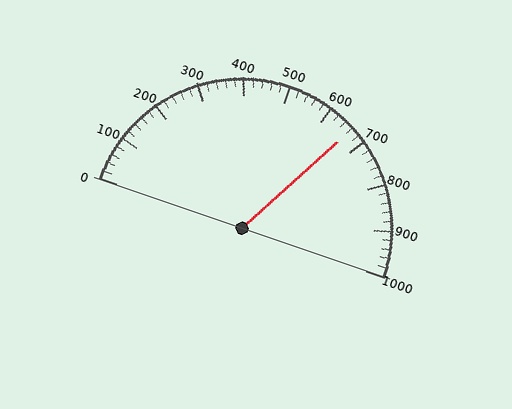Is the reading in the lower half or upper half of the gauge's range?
The reading is in the upper half of the range (0 to 1000).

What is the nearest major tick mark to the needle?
The nearest major tick mark is 700.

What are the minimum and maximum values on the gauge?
The gauge ranges from 0 to 1000.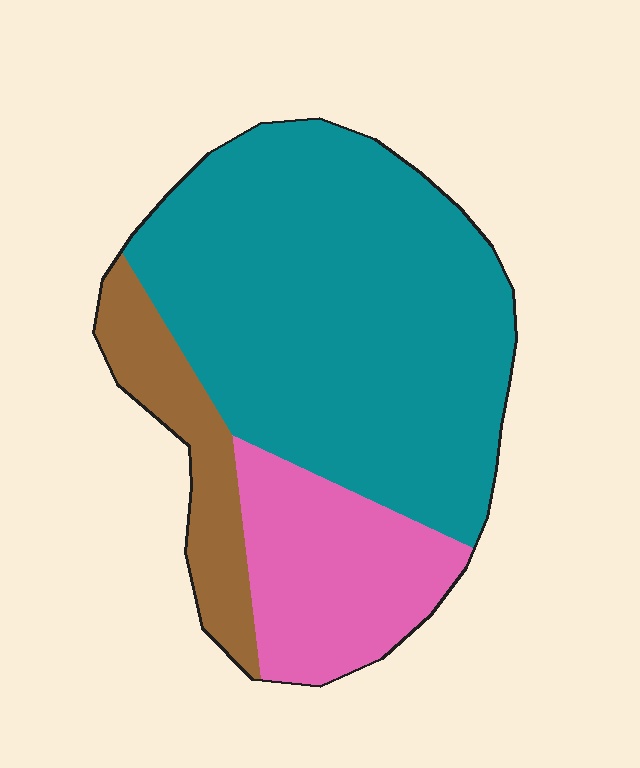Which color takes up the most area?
Teal, at roughly 65%.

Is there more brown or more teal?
Teal.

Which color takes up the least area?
Brown, at roughly 15%.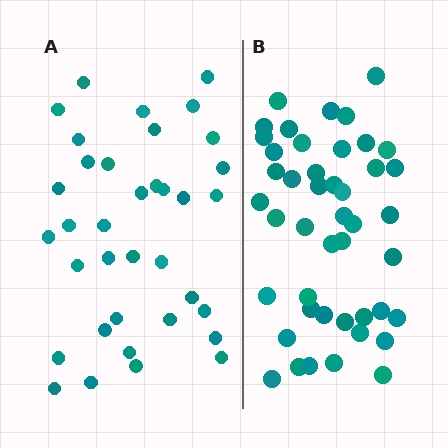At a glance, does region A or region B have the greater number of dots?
Region B (the right region) has more dots.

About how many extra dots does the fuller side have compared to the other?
Region B has roughly 8 or so more dots than region A.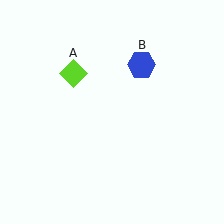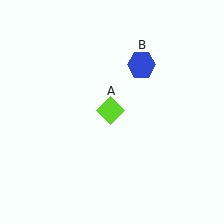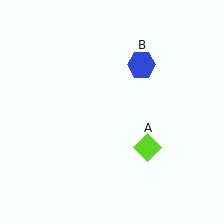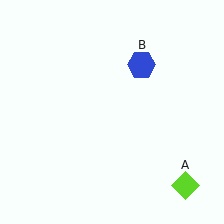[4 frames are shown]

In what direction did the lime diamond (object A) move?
The lime diamond (object A) moved down and to the right.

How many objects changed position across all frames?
1 object changed position: lime diamond (object A).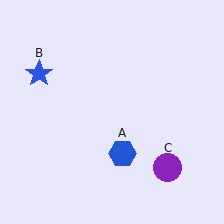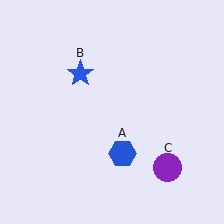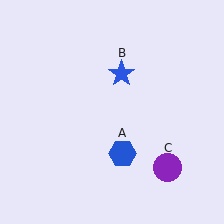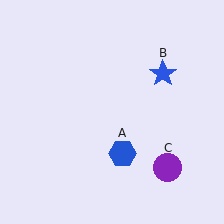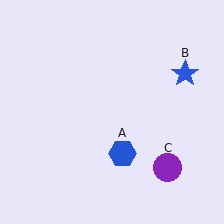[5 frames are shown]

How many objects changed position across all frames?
1 object changed position: blue star (object B).